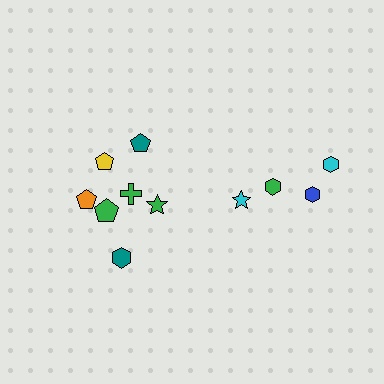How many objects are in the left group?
There are 7 objects.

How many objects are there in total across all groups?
There are 11 objects.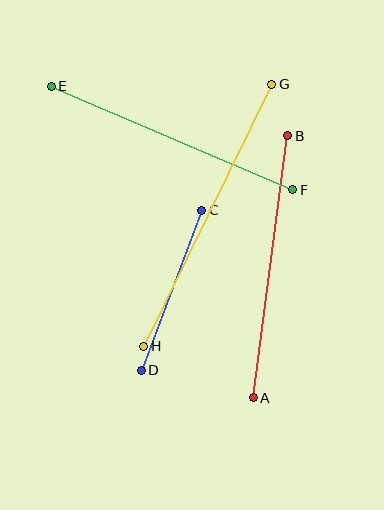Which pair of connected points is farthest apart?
Points G and H are farthest apart.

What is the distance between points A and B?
The distance is approximately 264 pixels.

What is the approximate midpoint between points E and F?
The midpoint is at approximately (172, 138) pixels.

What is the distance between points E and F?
The distance is approximately 263 pixels.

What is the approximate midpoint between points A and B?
The midpoint is at approximately (271, 267) pixels.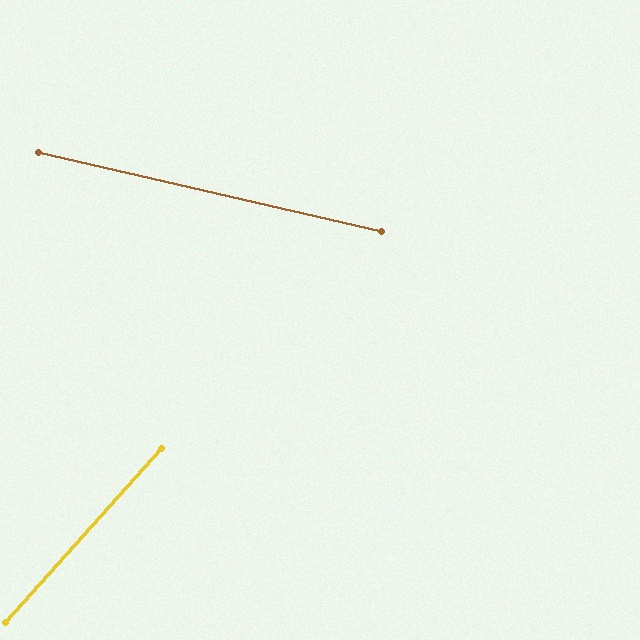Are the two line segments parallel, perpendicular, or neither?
Neither parallel nor perpendicular — they differ by about 61°.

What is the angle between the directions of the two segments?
Approximately 61 degrees.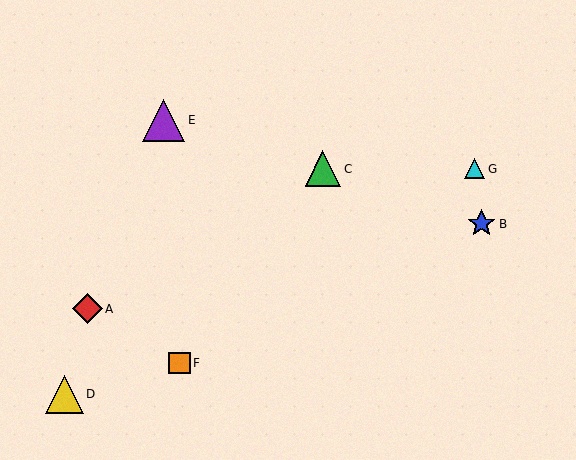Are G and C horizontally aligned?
Yes, both are at y≈169.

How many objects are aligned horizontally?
2 objects (C, G) are aligned horizontally.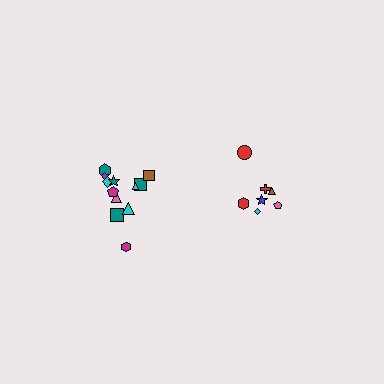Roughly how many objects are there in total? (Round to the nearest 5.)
Roughly 20 objects in total.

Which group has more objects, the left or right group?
The left group.